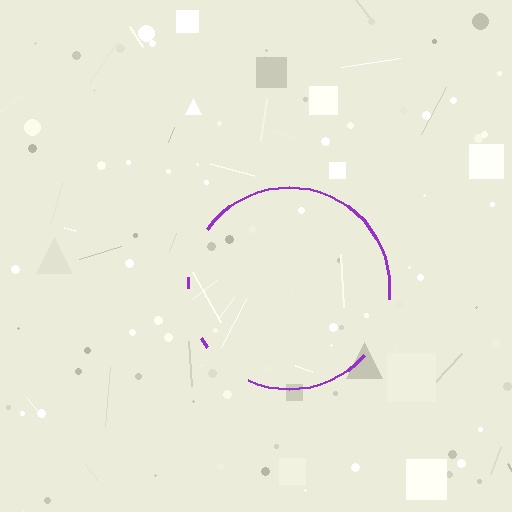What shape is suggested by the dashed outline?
The dashed outline suggests a circle.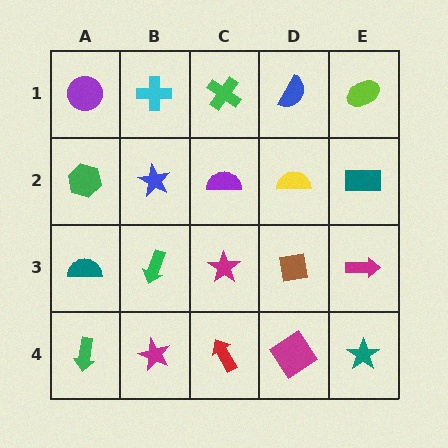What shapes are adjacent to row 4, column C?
A magenta star (row 3, column C), a magenta star (row 4, column B), a magenta diamond (row 4, column D).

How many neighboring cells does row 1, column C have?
3.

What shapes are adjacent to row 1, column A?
A green hexagon (row 2, column A), a cyan cross (row 1, column B).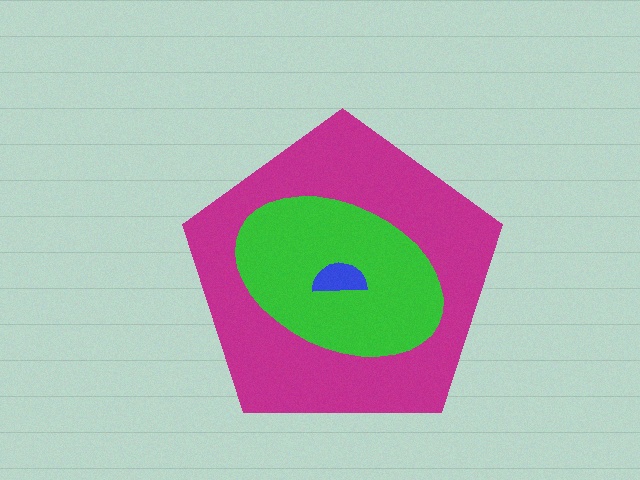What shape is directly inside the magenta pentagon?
The green ellipse.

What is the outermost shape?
The magenta pentagon.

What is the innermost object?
The blue semicircle.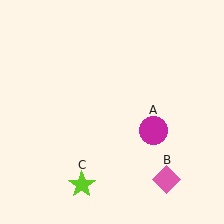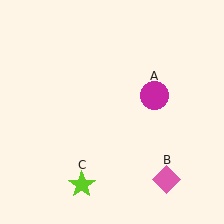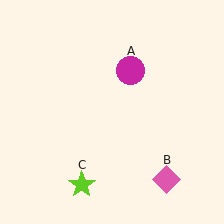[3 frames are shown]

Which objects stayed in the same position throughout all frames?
Pink diamond (object B) and lime star (object C) remained stationary.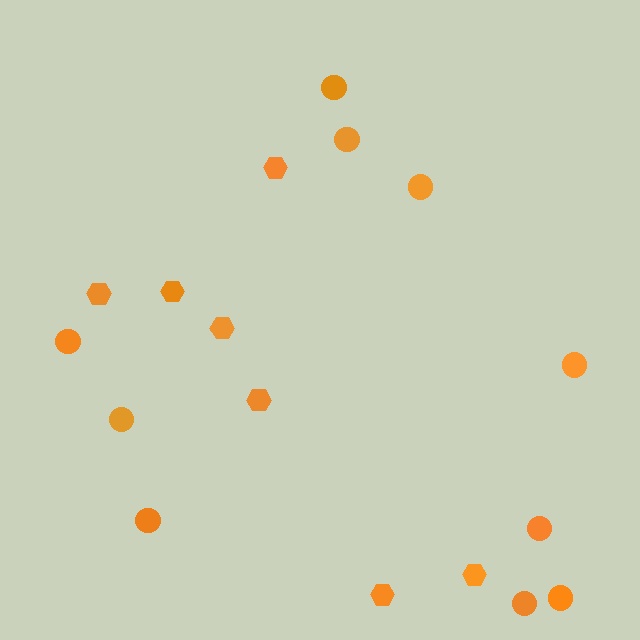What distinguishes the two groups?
There are 2 groups: one group of circles (10) and one group of hexagons (7).